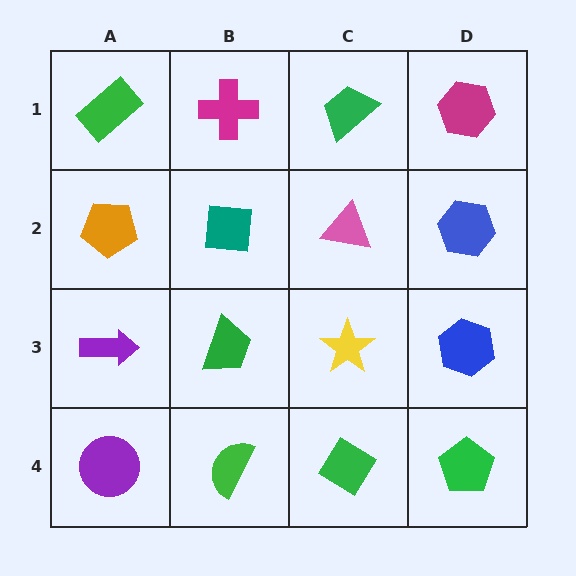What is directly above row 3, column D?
A blue hexagon.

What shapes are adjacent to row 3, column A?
An orange pentagon (row 2, column A), a purple circle (row 4, column A), a green trapezoid (row 3, column B).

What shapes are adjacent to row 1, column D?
A blue hexagon (row 2, column D), a green trapezoid (row 1, column C).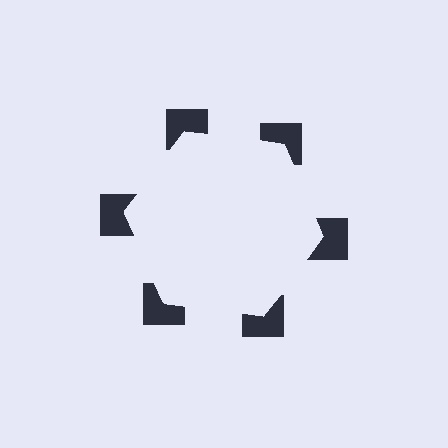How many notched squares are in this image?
There are 6 — one at each vertex of the illusory hexagon.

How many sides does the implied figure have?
6 sides.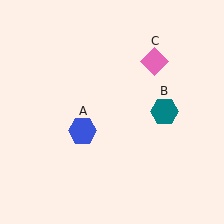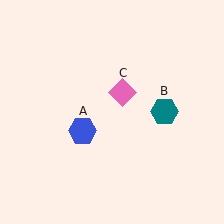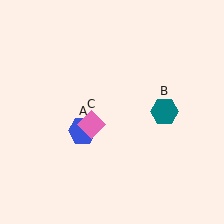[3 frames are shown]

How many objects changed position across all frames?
1 object changed position: pink diamond (object C).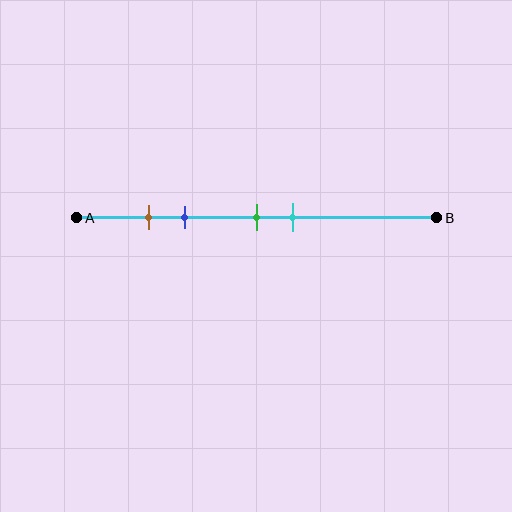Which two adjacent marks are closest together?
The brown and blue marks are the closest adjacent pair.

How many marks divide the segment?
There are 4 marks dividing the segment.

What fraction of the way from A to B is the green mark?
The green mark is approximately 50% (0.5) of the way from A to B.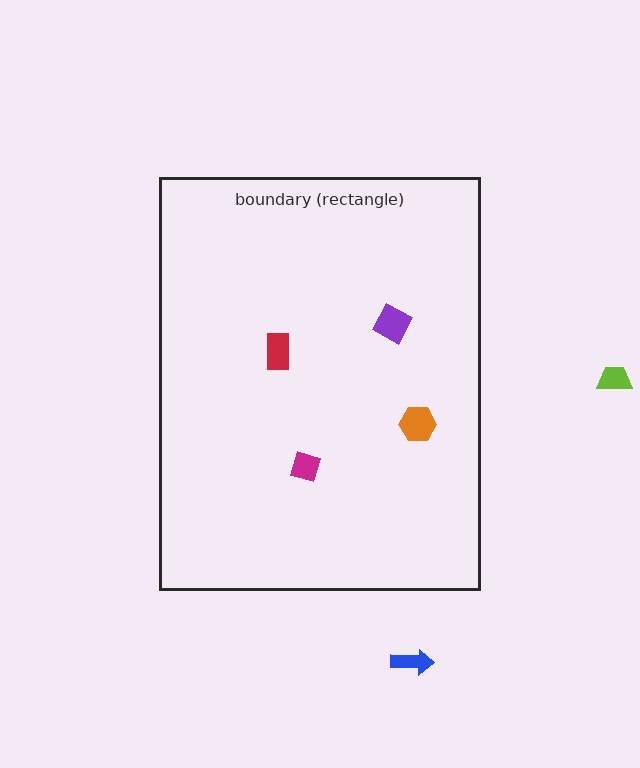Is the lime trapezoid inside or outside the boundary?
Outside.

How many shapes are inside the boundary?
4 inside, 2 outside.